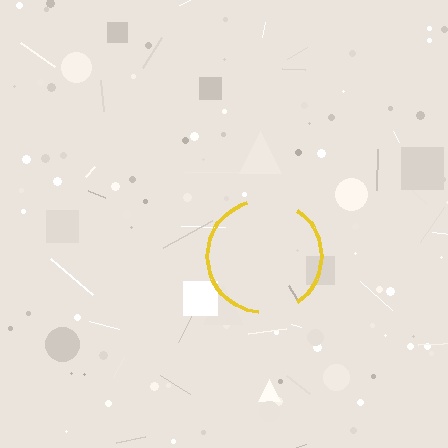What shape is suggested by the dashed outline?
The dashed outline suggests a circle.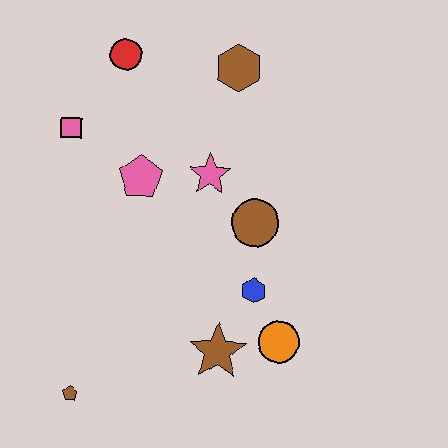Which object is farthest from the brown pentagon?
The brown hexagon is farthest from the brown pentagon.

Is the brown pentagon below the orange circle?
Yes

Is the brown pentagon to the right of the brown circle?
No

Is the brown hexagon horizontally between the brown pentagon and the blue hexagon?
Yes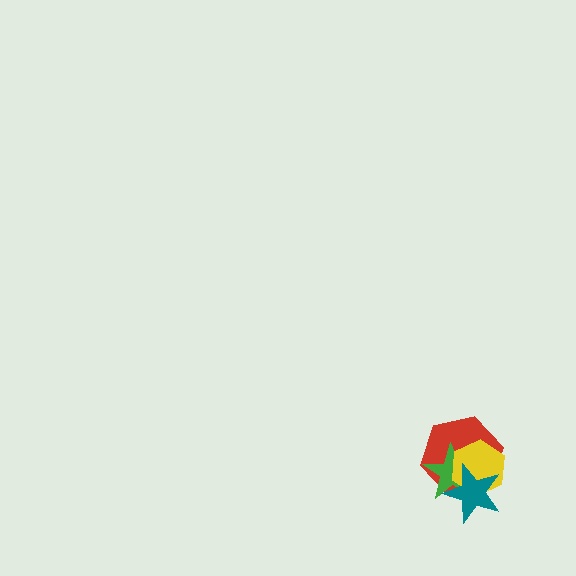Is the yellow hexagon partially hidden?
Yes, it is partially covered by another shape.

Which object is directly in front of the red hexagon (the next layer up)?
The green star is directly in front of the red hexagon.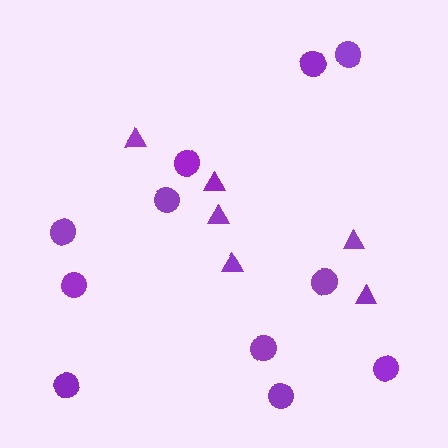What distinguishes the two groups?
There are 2 groups: one group of circles (11) and one group of triangles (6).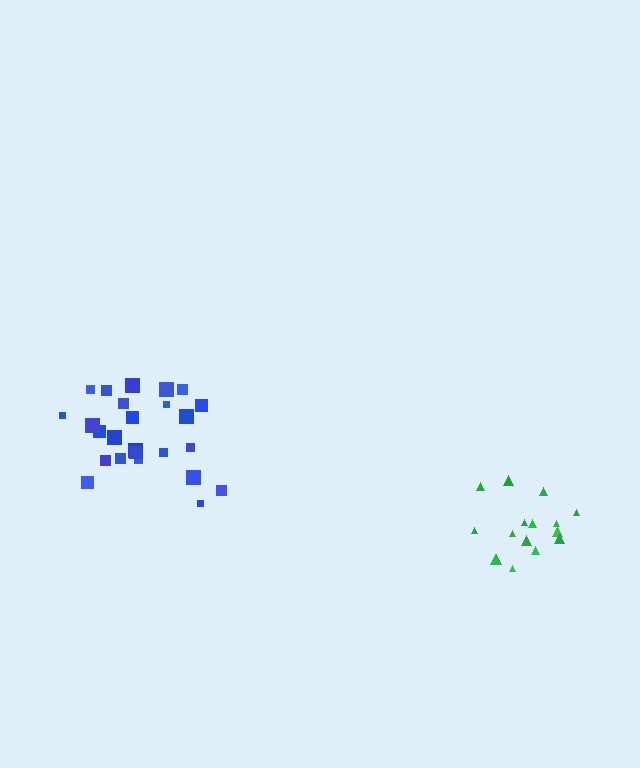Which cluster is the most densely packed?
Green.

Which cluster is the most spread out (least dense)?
Blue.